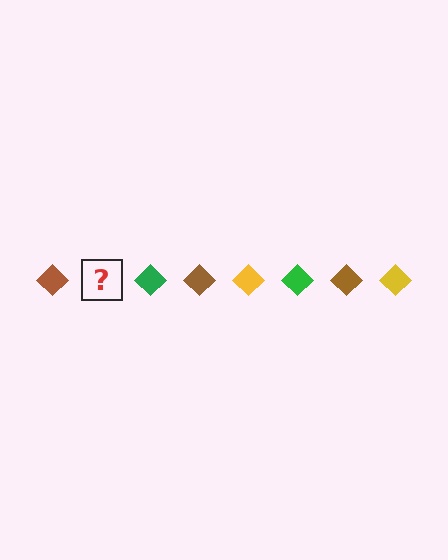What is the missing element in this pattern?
The missing element is a yellow diamond.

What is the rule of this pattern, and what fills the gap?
The rule is that the pattern cycles through brown, yellow, green diamonds. The gap should be filled with a yellow diamond.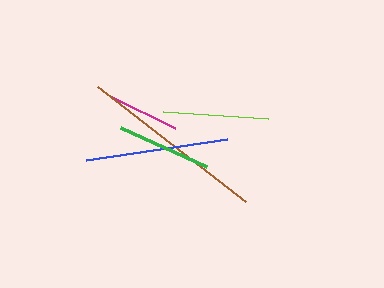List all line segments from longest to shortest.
From longest to shortest: brown, blue, lime, green, magenta.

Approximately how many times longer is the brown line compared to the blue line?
The brown line is approximately 1.3 times the length of the blue line.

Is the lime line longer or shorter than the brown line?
The brown line is longer than the lime line.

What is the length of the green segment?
The green segment is approximately 94 pixels long.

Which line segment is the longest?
The brown line is the longest at approximately 187 pixels.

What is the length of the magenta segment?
The magenta segment is approximately 73 pixels long.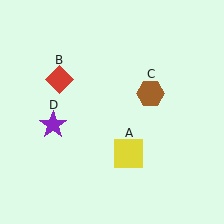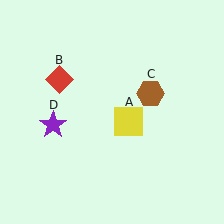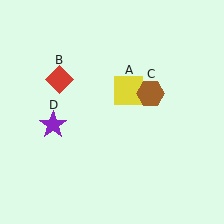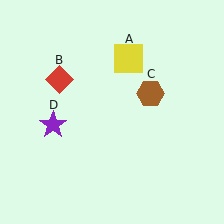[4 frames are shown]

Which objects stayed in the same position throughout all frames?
Red diamond (object B) and brown hexagon (object C) and purple star (object D) remained stationary.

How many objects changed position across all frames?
1 object changed position: yellow square (object A).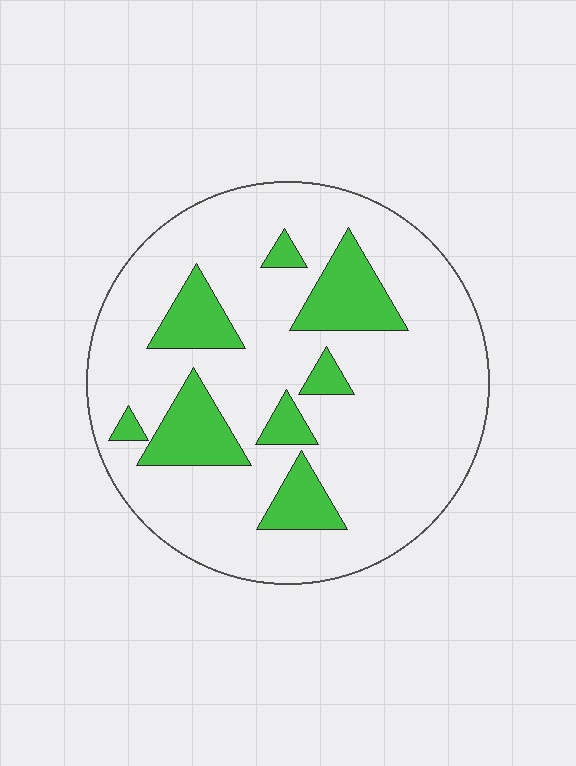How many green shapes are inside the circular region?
8.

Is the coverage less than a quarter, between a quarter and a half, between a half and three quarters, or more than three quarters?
Less than a quarter.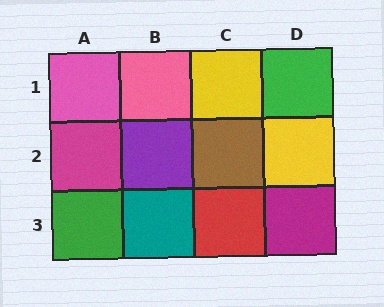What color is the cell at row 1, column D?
Green.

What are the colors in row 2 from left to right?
Magenta, purple, brown, yellow.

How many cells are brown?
1 cell is brown.